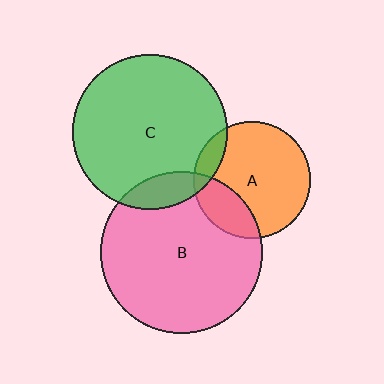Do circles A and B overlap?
Yes.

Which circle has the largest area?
Circle B (pink).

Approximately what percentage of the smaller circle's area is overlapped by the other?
Approximately 25%.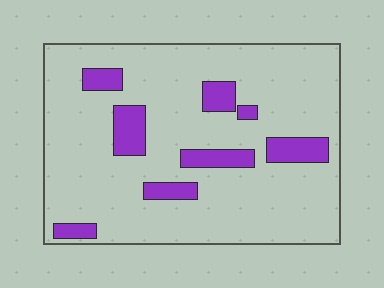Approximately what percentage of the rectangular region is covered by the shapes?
Approximately 15%.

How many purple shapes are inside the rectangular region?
8.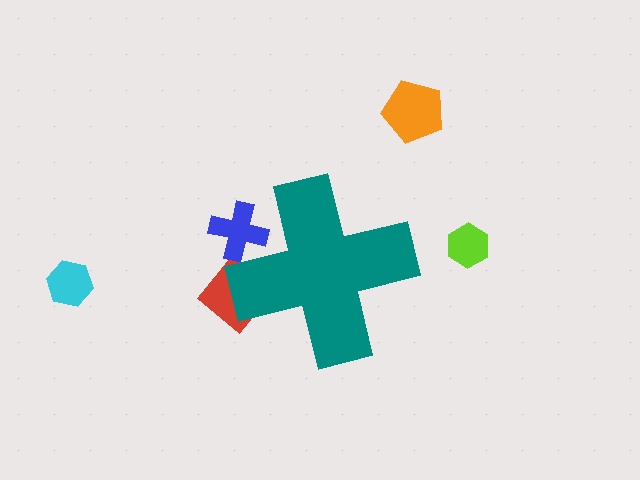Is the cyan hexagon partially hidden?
No, the cyan hexagon is fully visible.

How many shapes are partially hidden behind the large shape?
2 shapes are partially hidden.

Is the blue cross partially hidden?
Yes, the blue cross is partially hidden behind the teal cross.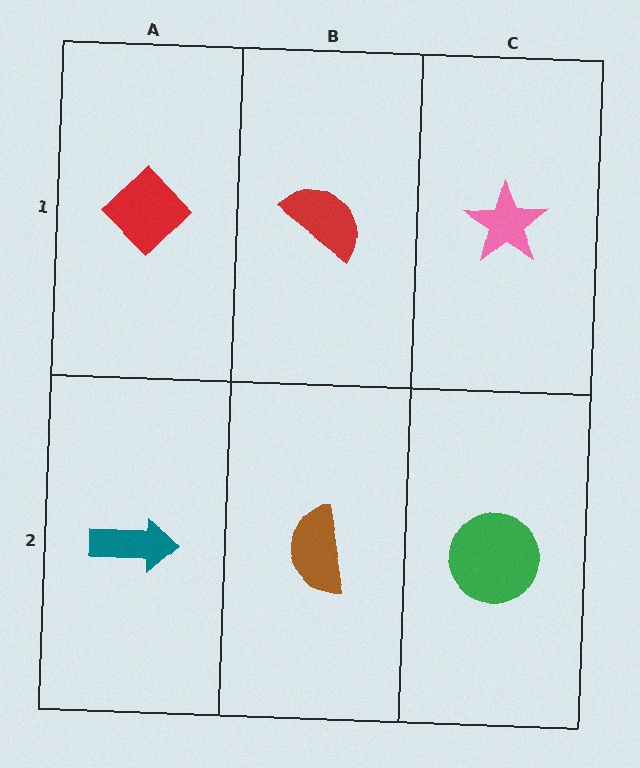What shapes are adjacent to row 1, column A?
A teal arrow (row 2, column A), a red semicircle (row 1, column B).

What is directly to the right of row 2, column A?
A brown semicircle.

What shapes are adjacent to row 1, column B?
A brown semicircle (row 2, column B), a red diamond (row 1, column A), a pink star (row 1, column C).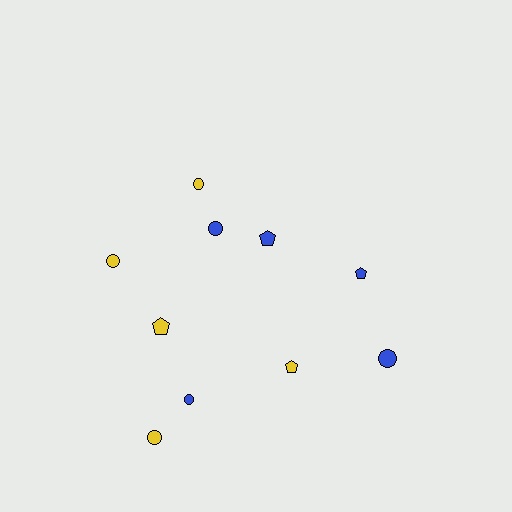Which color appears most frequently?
Blue, with 5 objects.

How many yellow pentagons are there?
There are 2 yellow pentagons.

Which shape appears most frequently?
Circle, with 6 objects.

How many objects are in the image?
There are 10 objects.